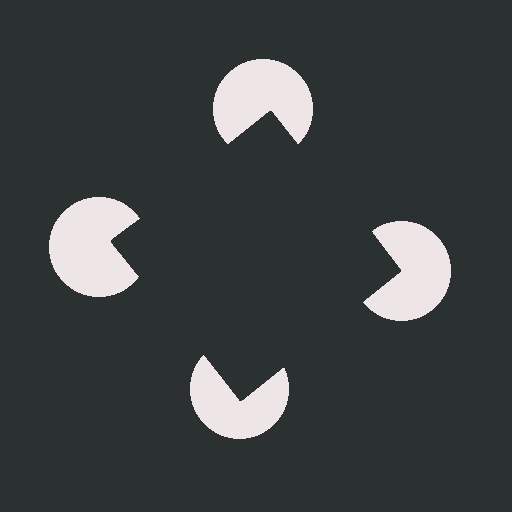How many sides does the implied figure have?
4 sides.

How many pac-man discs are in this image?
There are 4 — one at each vertex of the illusory square.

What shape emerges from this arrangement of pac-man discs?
An illusory square — its edges are inferred from the aligned wedge cuts in the pac-man discs, not physically drawn.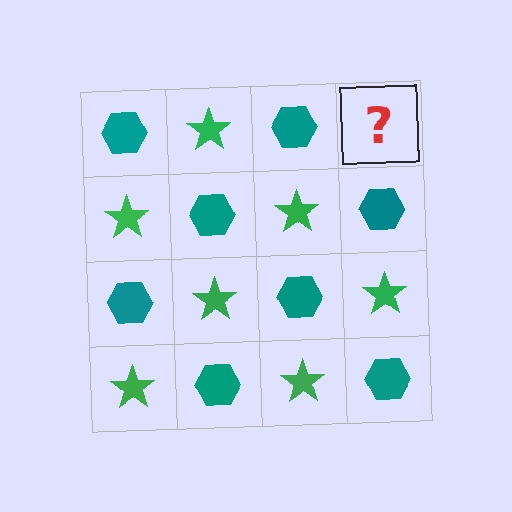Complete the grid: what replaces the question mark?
The question mark should be replaced with a green star.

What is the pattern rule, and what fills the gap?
The rule is that it alternates teal hexagon and green star in a checkerboard pattern. The gap should be filled with a green star.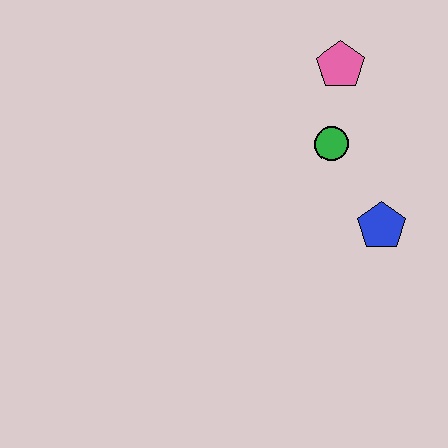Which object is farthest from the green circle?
The blue pentagon is farthest from the green circle.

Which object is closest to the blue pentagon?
The green circle is closest to the blue pentagon.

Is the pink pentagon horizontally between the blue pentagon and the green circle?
Yes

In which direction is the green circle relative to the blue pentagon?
The green circle is above the blue pentagon.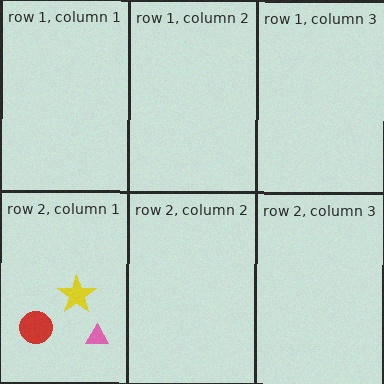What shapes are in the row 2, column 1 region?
The yellow star, the pink triangle, the red circle.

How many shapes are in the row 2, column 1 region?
3.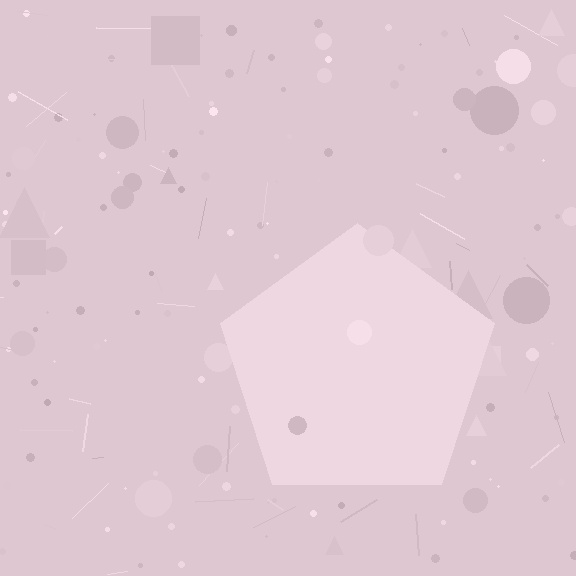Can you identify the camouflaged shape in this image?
The camouflaged shape is a pentagon.